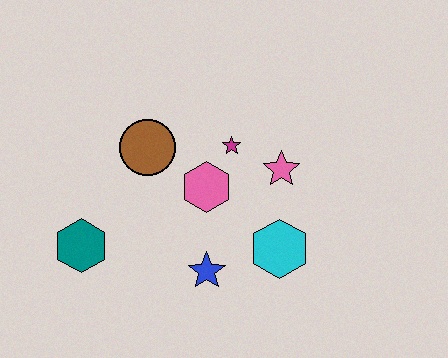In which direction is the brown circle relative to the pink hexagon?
The brown circle is to the left of the pink hexagon.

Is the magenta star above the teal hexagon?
Yes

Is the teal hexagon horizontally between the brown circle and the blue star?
No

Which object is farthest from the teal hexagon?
The pink star is farthest from the teal hexagon.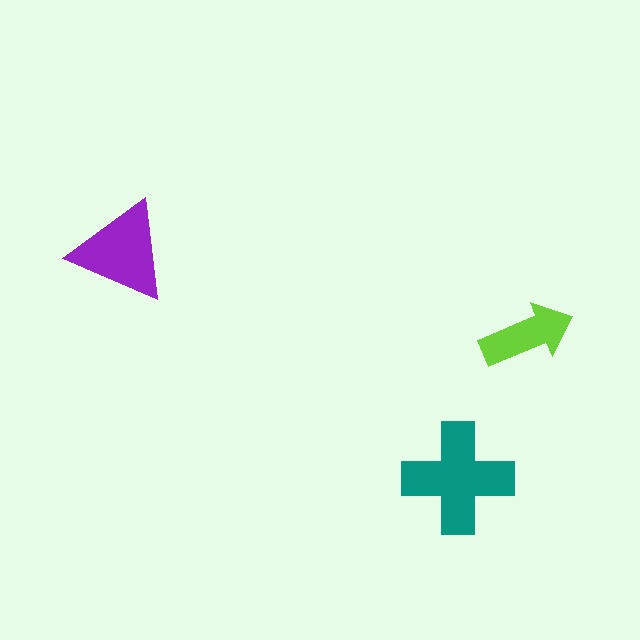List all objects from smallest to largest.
The lime arrow, the purple triangle, the teal cross.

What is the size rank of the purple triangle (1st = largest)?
2nd.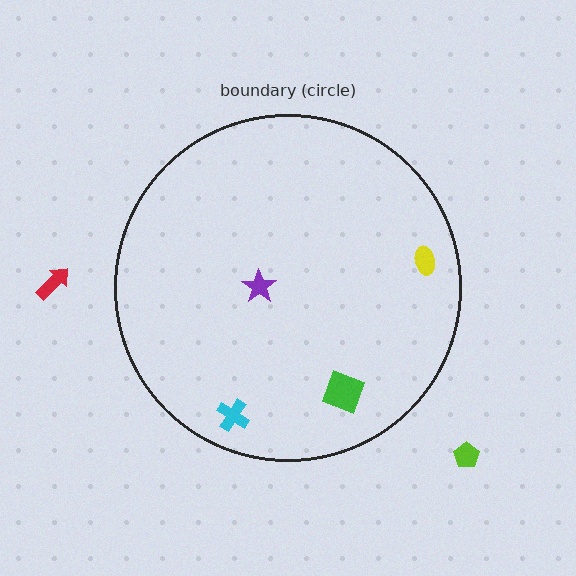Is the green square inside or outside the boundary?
Inside.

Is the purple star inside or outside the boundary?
Inside.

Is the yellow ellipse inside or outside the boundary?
Inside.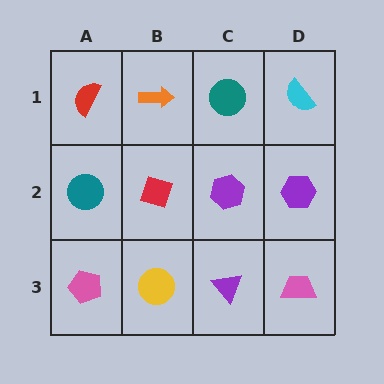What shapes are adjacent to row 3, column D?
A purple hexagon (row 2, column D), a purple triangle (row 3, column C).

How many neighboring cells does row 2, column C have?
4.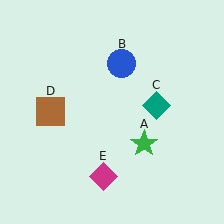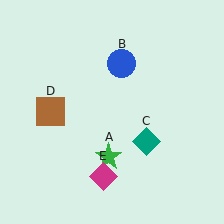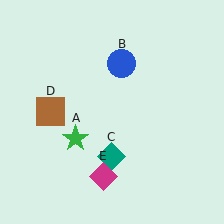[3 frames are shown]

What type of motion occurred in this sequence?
The green star (object A), teal diamond (object C) rotated clockwise around the center of the scene.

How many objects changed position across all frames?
2 objects changed position: green star (object A), teal diamond (object C).